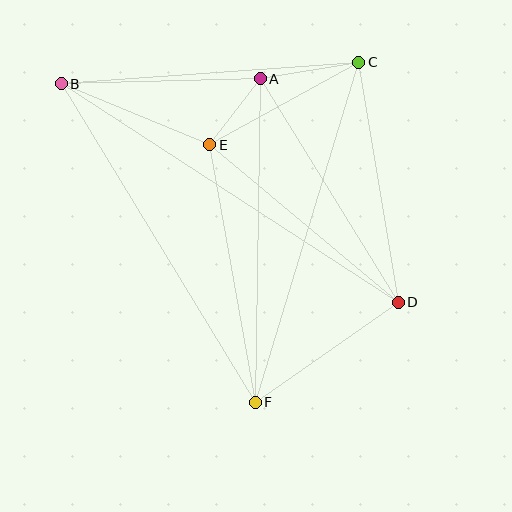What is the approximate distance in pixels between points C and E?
The distance between C and E is approximately 170 pixels.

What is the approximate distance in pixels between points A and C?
The distance between A and C is approximately 100 pixels.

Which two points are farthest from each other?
Points B and D are farthest from each other.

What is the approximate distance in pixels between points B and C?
The distance between B and C is approximately 298 pixels.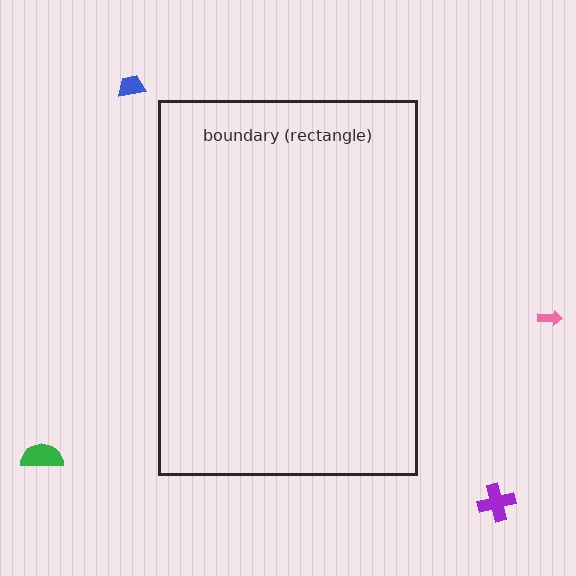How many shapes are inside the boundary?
0 inside, 4 outside.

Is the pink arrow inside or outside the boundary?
Outside.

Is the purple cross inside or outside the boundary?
Outside.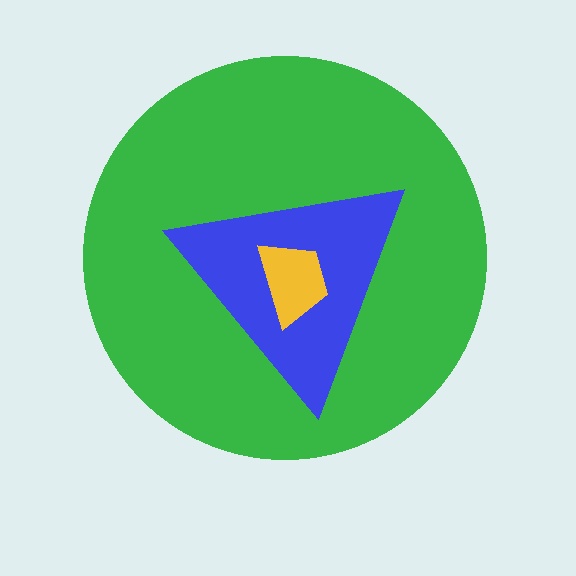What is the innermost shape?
The yellow trapezoid.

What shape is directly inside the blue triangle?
The yellow trapezoid.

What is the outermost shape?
The green circle.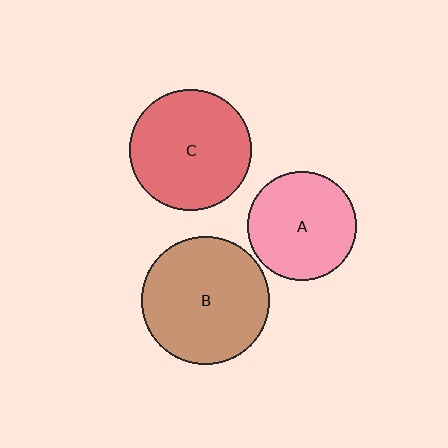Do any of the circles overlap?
No, none of the circles overlap.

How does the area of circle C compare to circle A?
Approximately 1.2 times.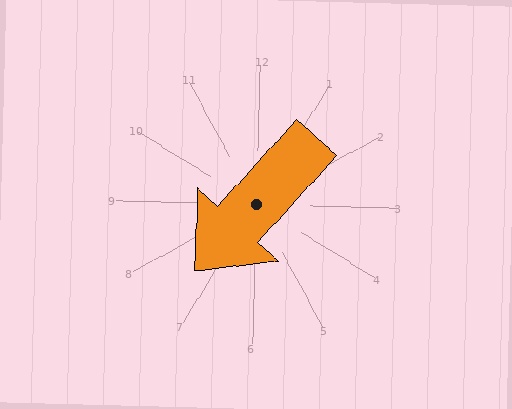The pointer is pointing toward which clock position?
Roughly 7 o'clock.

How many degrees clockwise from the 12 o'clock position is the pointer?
Approximately 221 degrees.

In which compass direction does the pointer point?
Southwest.